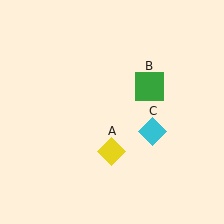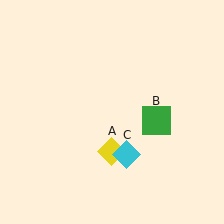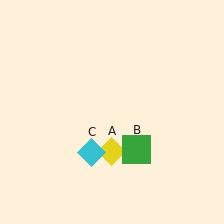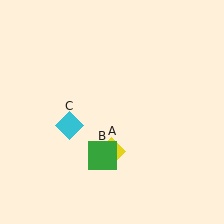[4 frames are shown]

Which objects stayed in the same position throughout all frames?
Yellow diamond (object A) remained stationary.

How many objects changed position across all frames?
2 objects changed position: green square (object B), cyan diamond (object C).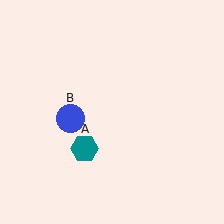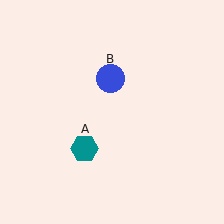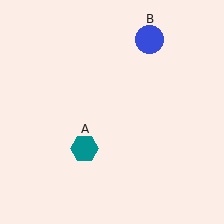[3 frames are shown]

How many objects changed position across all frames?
1 object changed position: blue circle (object B).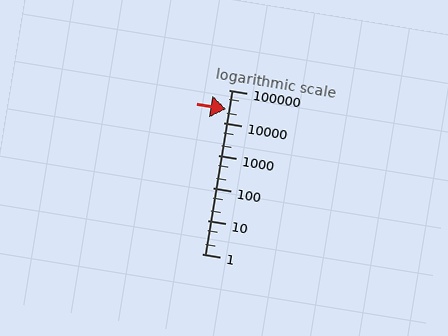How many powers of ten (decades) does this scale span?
The scale spans 5 decades, from 1 to 100000.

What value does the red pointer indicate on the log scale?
The pointer indicates approximately 26000.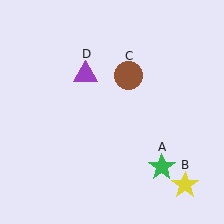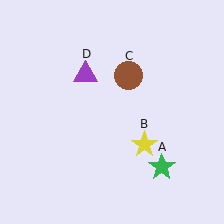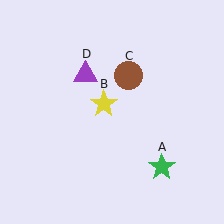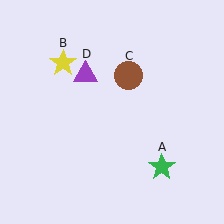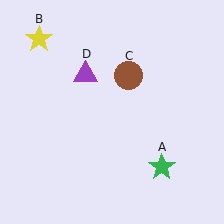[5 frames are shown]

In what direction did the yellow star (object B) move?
The yellow star (object B) moved up and to the left.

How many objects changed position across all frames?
1 object changed position: yellow star (object B).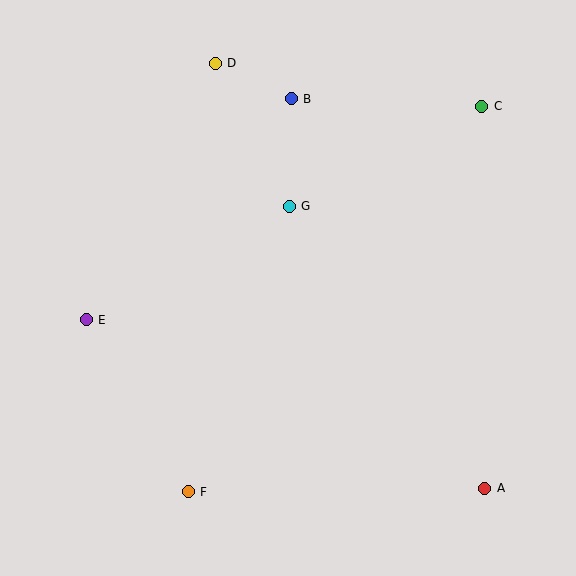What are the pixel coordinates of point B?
Point B is at (291, 99).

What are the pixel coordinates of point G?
Point G is at (289, 206).